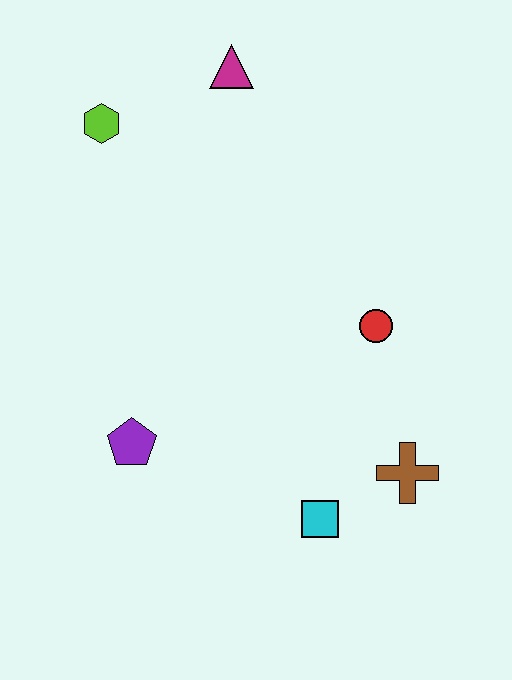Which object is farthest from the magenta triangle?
The cyan square is farthest from the magenta triangle.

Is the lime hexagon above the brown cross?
Yes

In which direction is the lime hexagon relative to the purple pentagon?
The lime hexagon is above the purple pentagon.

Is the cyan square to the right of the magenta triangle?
Yes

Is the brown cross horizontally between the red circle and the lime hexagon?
No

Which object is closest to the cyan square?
The brown cross is closest to the cyan square.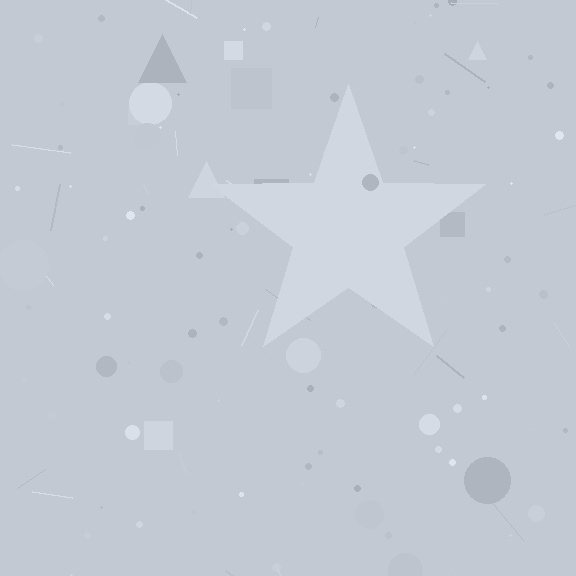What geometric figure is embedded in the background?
A star is embedded in the background.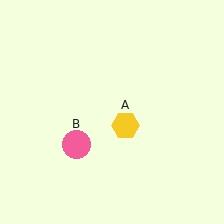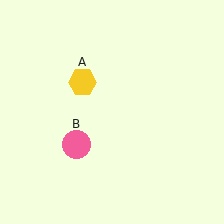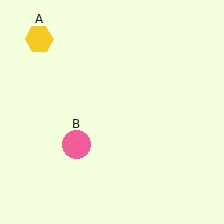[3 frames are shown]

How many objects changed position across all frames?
1 object changed position: yellow hexagon (object A).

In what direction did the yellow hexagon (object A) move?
The yellow hexagon (object A) moved up and to the left.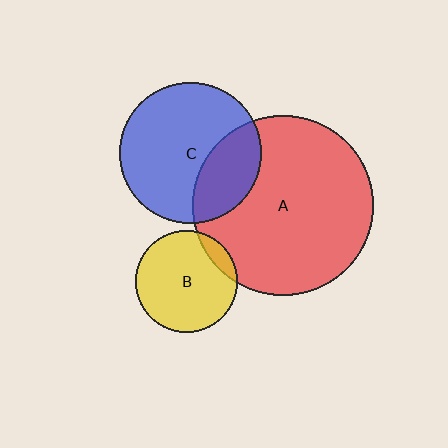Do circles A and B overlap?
Yes.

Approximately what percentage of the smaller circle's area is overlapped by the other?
Approximately 10%.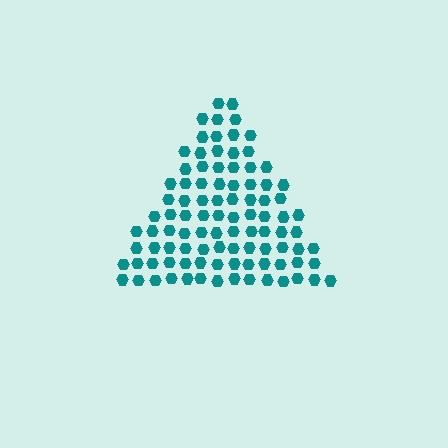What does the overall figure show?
The overall figure shows a triangle.